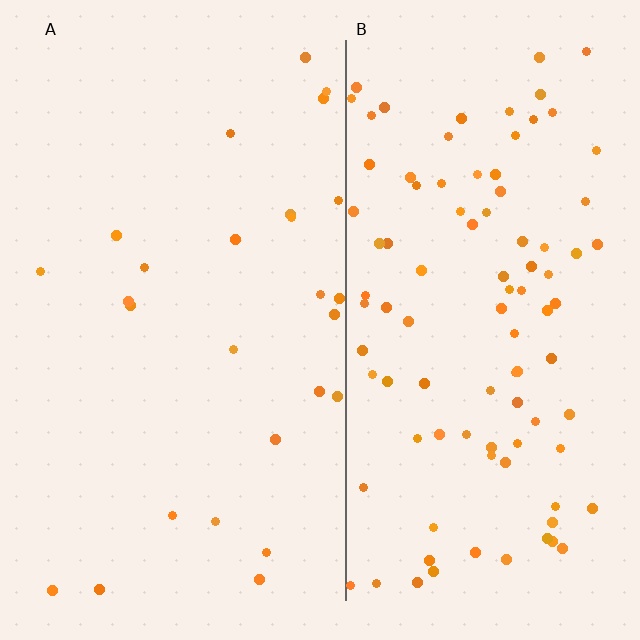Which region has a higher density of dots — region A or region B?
B (the right).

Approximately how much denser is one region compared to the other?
Approximately 3.7× — region B over region A.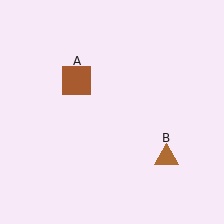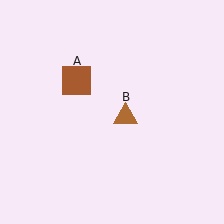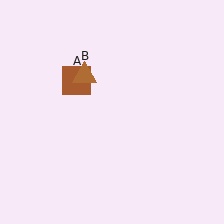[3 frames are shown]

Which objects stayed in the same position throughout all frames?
Brown square (object A) remained stationary.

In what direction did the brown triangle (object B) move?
The brown triangle (object B) moved up and to the left.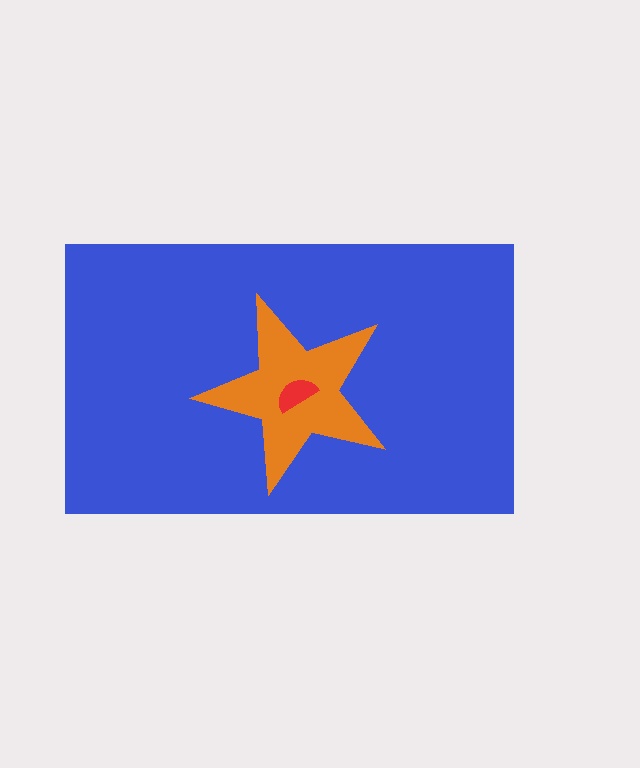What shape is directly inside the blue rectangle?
The orange star.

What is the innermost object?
The red semicircle.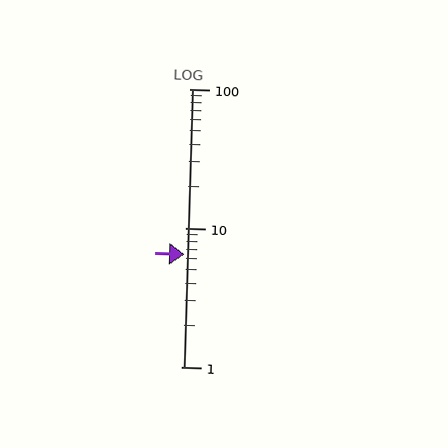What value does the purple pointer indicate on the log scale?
The pointer indicates approximately 6.5.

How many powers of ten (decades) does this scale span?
The scale spans 2 decades, from 1 to 100.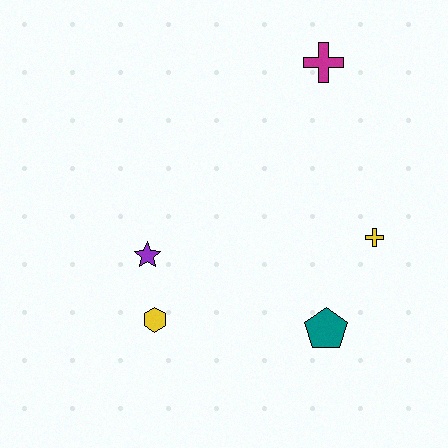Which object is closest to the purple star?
The yellow hexagon is closest to the purple star.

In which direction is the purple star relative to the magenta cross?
The purple star is below the magenta cross.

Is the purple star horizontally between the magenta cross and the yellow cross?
No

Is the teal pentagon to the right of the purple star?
Yes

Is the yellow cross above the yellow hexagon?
Yes